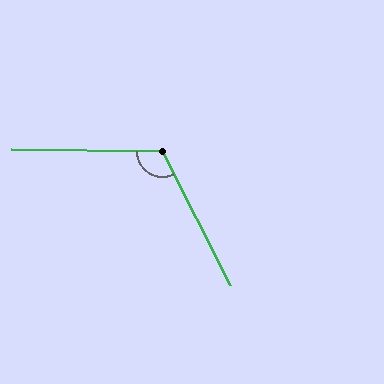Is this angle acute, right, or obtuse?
It is obtuse.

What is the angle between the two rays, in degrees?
Approximately 118 degrees.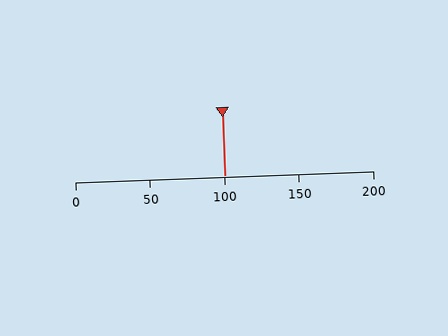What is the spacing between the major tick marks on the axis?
The major ticks are spaced 50 apart.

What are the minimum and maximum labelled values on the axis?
The axis runs from 0 to 200.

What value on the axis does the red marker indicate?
The marker indicates approximately 100.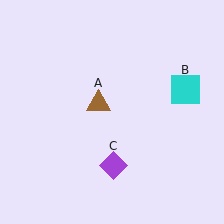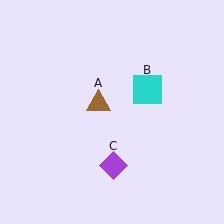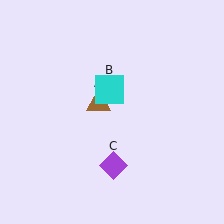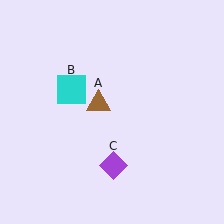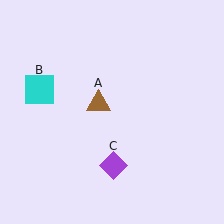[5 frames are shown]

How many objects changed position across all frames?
1 object changed position: cyan square (object B).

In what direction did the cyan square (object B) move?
The cyan square (object B) moved left.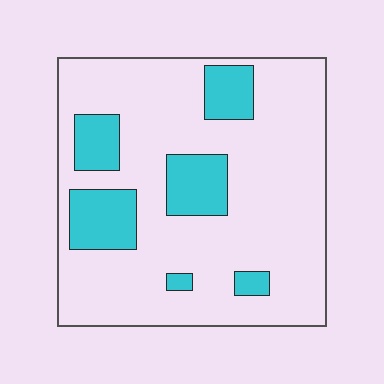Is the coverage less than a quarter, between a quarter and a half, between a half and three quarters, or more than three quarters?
Less than a quarter.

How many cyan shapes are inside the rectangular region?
6.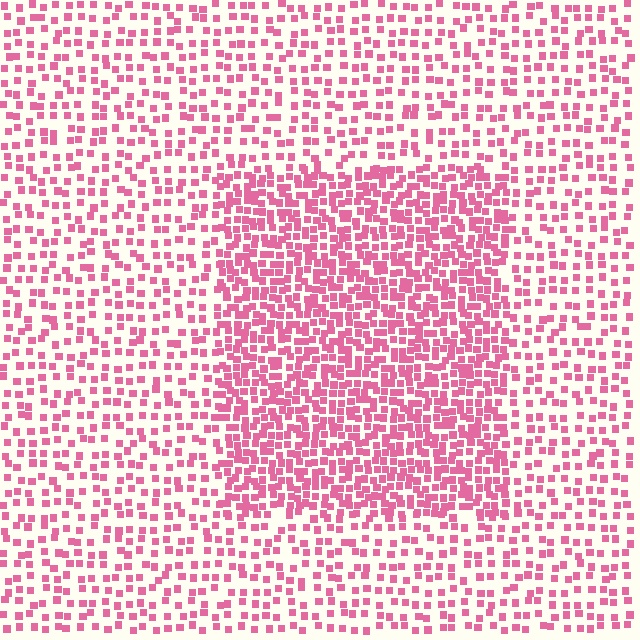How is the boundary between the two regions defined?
The boundary is defined by a change in element density (approximately 2.1x ratio). All elements are the same color, size, and shape.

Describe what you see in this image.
The image contains small pink elements arranged at two different densities. A rectangle-shaped region is visible where the elements are more densely packed than the surrounding area.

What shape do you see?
I see a rectangle.